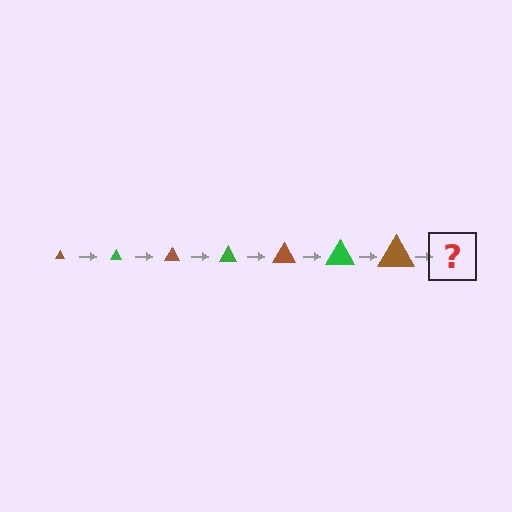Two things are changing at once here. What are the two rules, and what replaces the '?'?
The two rules are that the triangle grows larger each step and the color cycles through brown and green. The '?' should be a green triangle, larger than the previous one.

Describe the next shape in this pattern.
It should be a green triangle, larger than the previous one.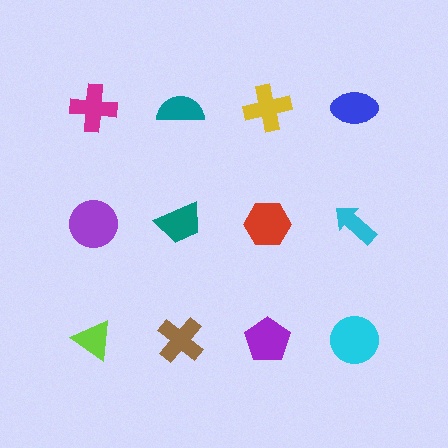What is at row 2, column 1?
A purple circle.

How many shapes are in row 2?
4 shapes.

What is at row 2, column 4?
A cyan arrow.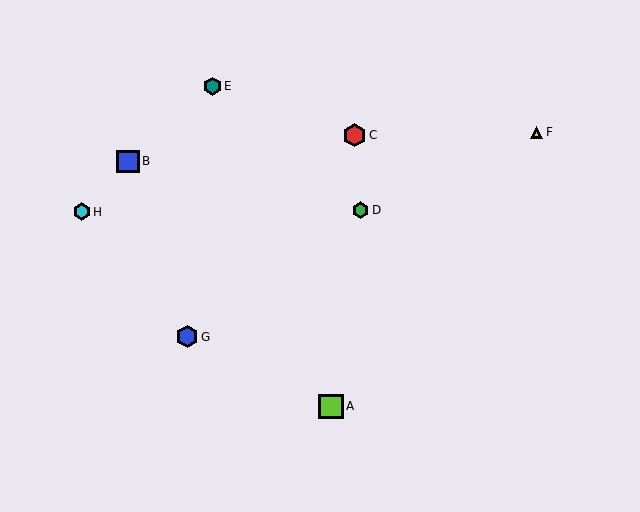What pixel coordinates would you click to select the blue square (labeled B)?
Click at (128, 161) to select the blue square B.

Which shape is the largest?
The lime square (labeled A) is the largest.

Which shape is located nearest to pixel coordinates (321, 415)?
The lime square (labeled A) at (331, 406) is nearest to that location.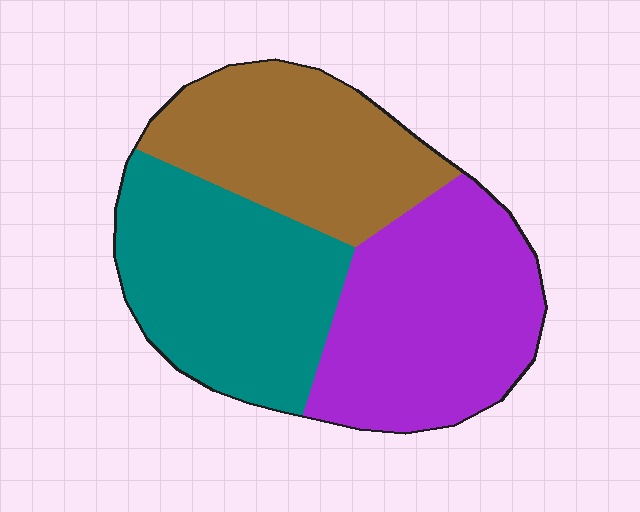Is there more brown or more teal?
Teal.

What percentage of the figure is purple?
Purple covers roughly 35% of the figure.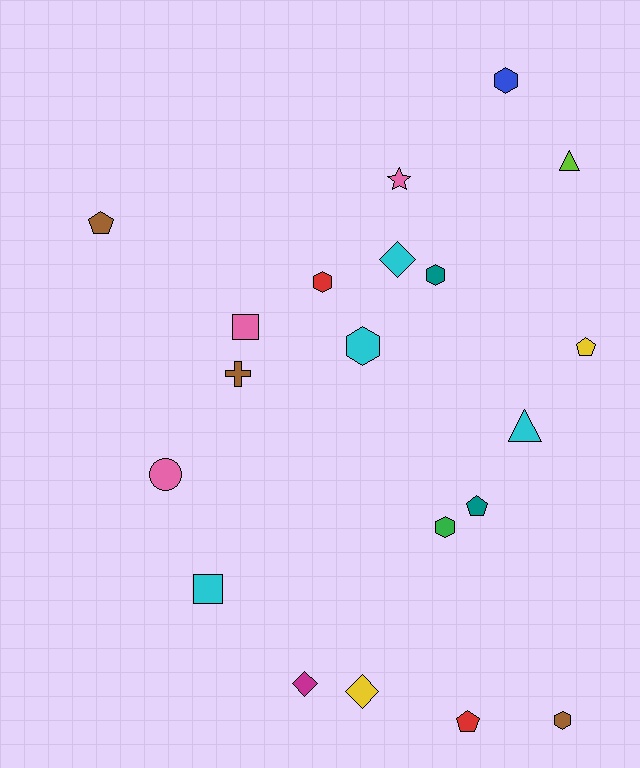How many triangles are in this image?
There are 2 triangles.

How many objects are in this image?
There are 20 objects.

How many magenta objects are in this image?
There is 1 magenta object.